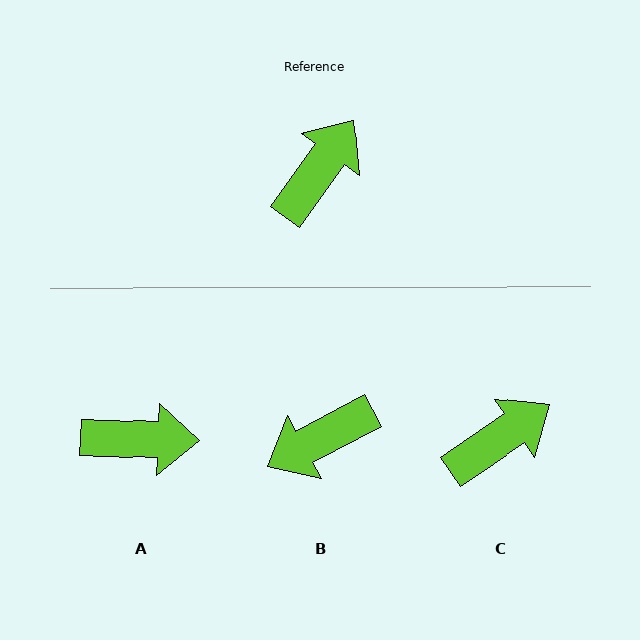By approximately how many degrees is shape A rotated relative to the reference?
Approximately 56 degrees clockwise.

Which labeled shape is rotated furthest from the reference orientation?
B, about 154 degrees away.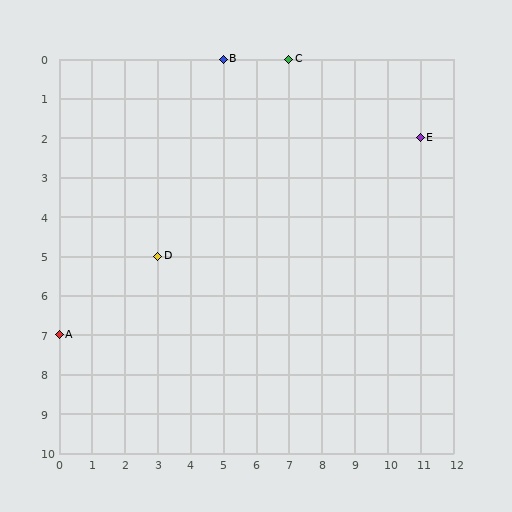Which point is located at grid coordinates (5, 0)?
Point B is at (5, 0).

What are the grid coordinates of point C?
Point C is at grid coordinates (7, 0).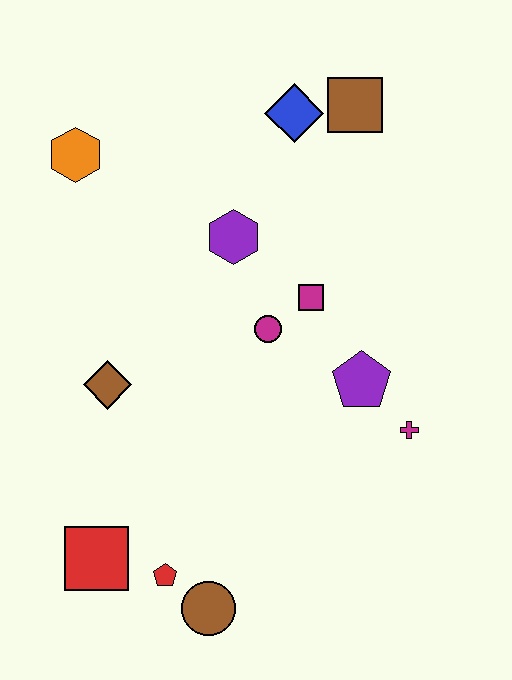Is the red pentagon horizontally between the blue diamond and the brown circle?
No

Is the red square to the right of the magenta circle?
No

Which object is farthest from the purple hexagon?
The brown circle is farthest from the purple hexagon.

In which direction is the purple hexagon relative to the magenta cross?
The purple hexagon is above the magenta cross.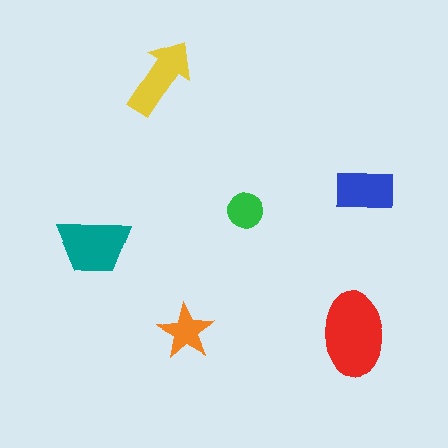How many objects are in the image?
There are 6 objects in the image.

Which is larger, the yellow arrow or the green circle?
The yellow arrow.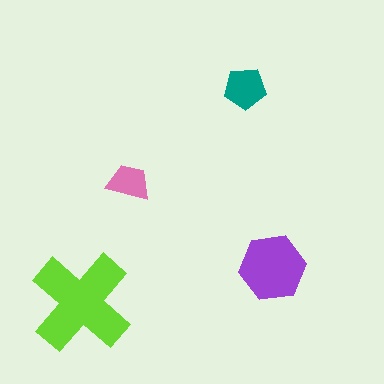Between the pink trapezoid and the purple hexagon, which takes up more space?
The purple hexagon.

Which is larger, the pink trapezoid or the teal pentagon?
The teal pentagon.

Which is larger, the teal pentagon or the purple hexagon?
The purple hexagon.